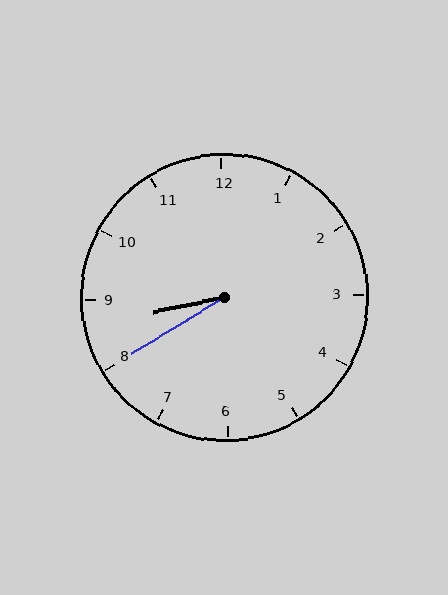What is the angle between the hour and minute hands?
Approximately 20 degrees.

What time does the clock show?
8:40.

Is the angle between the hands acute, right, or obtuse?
It is acute.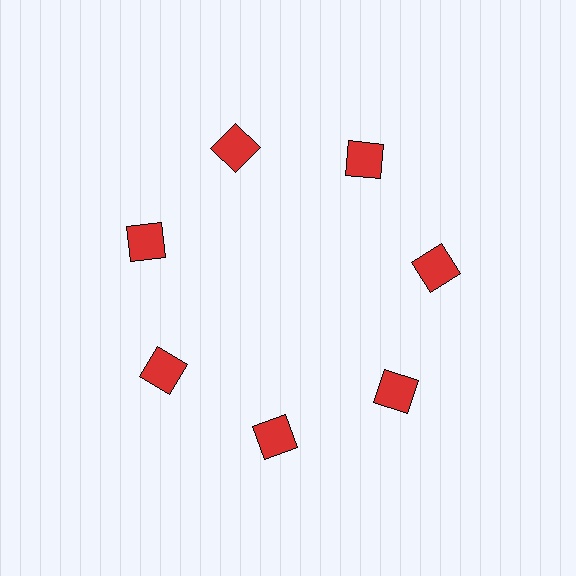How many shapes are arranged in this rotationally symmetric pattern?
There are 7 shapes, arranged in 7 groups of 1.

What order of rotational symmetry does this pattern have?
This pattern has 7-fold rotational symmetry.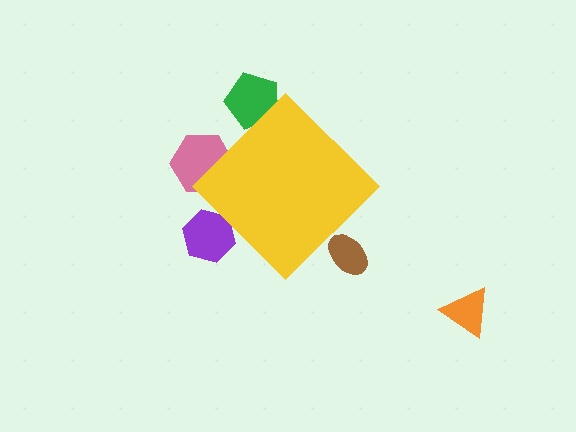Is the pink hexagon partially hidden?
Yes, the pink hexagon is partially hidden behind the yellow diamond.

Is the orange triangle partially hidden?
No, the orange triangle is fully visible.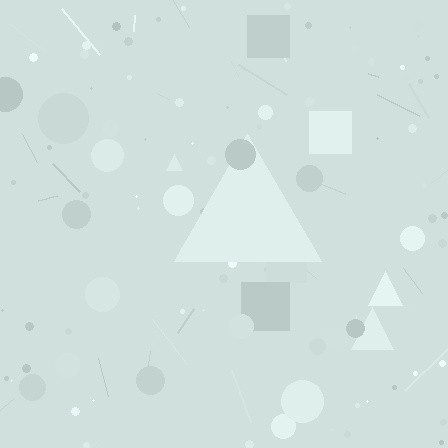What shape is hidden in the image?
A triangle is hidden in the image.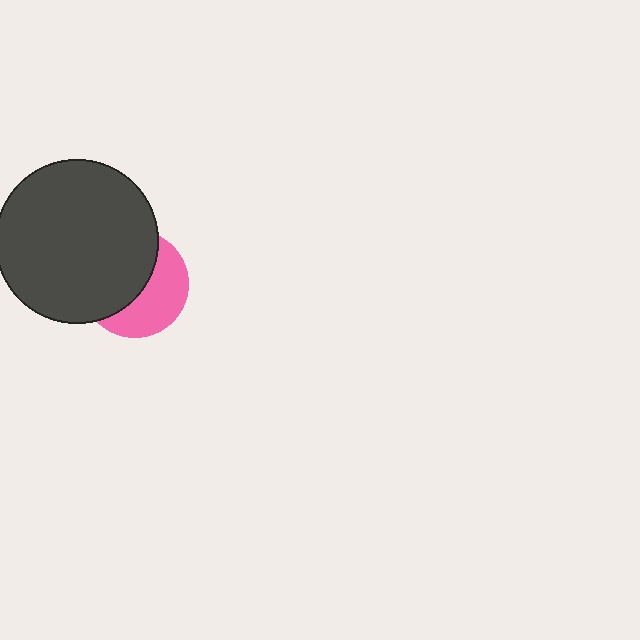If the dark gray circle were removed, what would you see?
You would see the complete pink circle.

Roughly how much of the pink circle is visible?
About half of it is visible (roughly 45%).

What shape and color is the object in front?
The object in front is a dark gray circle.